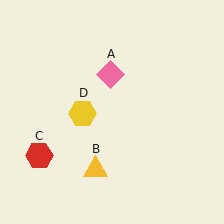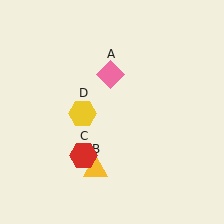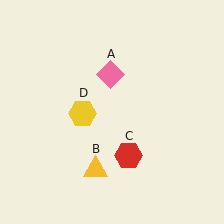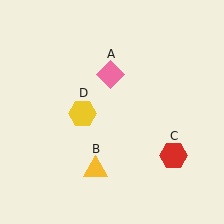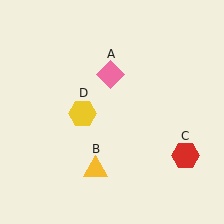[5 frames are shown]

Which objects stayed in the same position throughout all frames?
Pink diamond (object A) and yellow triangle (object B) and yellow hexagon (object D) remained stationary.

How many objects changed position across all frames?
1 object changed position: red hexagon (object C).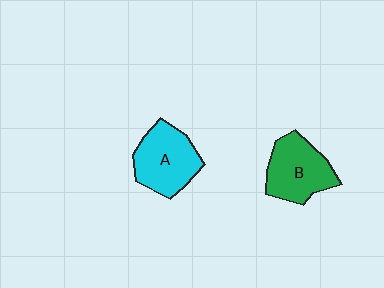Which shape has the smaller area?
Shape B (green).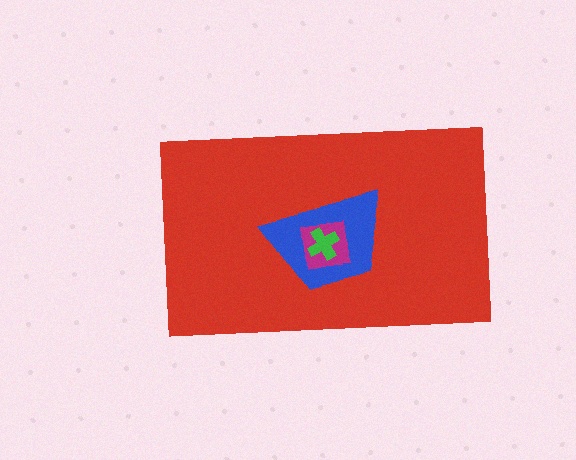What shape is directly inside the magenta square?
The green cross.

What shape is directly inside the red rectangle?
The blue trapezoid.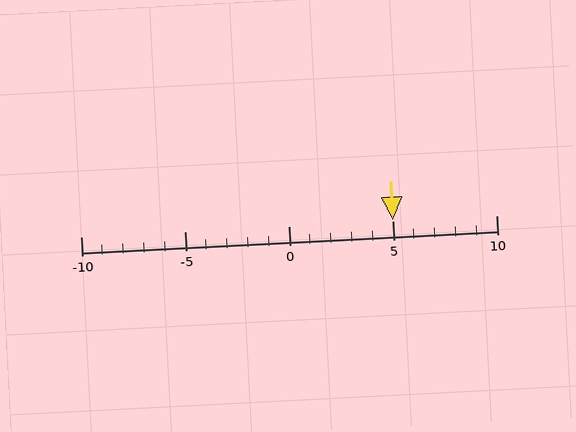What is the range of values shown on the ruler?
The ruler shows values from -10 to 10.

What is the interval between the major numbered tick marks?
The major tick marks are spaced 5 units apart.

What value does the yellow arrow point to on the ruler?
The yellow arrow points to approximately 5.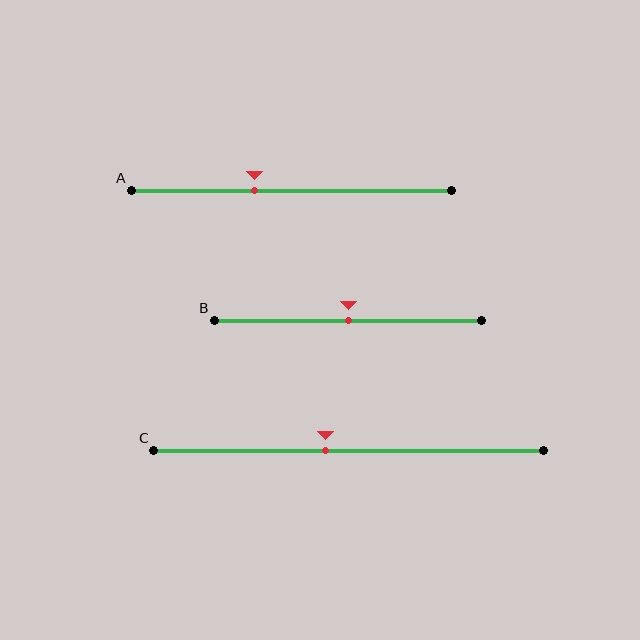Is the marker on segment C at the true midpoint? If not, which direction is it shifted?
No, the marker on segment C is shifted to the left by about 6% of the segment length.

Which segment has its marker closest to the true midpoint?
Segment B has its marker closest to the true midpoint.